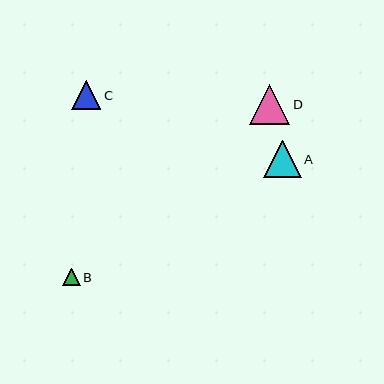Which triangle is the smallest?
Triangle B is the smallest with a size of approximately 17 pixels.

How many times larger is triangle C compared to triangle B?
Triangle C is approximately 1.7 times the size of triangle B.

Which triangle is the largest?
Triangle D is the largest with a size of approximately 41 pixels.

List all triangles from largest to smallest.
From largest to smallest: D, A, C, B.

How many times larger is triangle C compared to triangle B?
Triangle C is approximately 1.7 times the size of triangle B.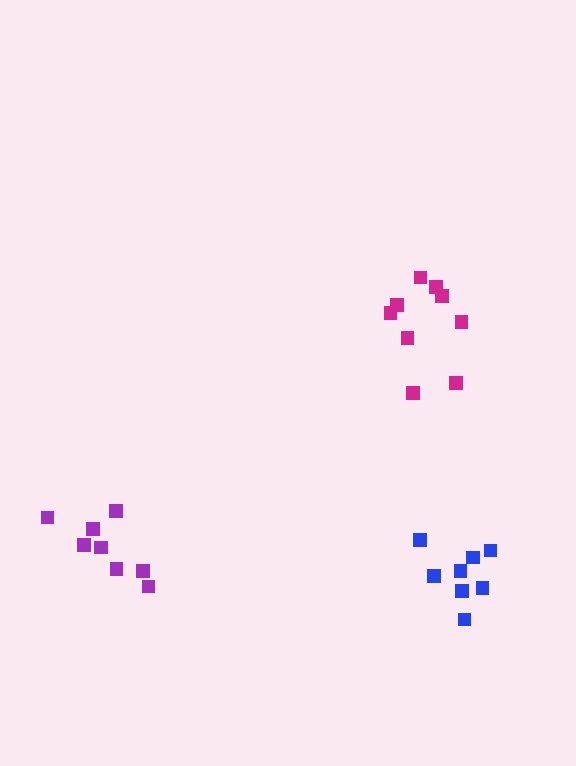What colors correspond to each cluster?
The clusters are colored: purple, magenta, blue.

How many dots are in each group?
Group 1: 8 dots, Group 2: 9 dots, Group 3: 8 dots (25 total).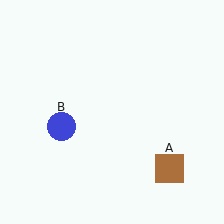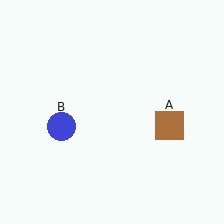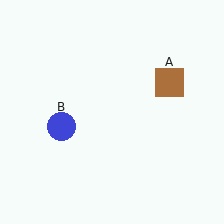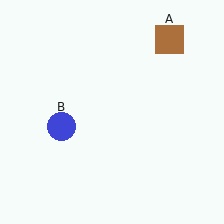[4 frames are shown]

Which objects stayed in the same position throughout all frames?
Blue circle (object B) remained stationary.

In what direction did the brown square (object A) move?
The brown square (object A) moved up.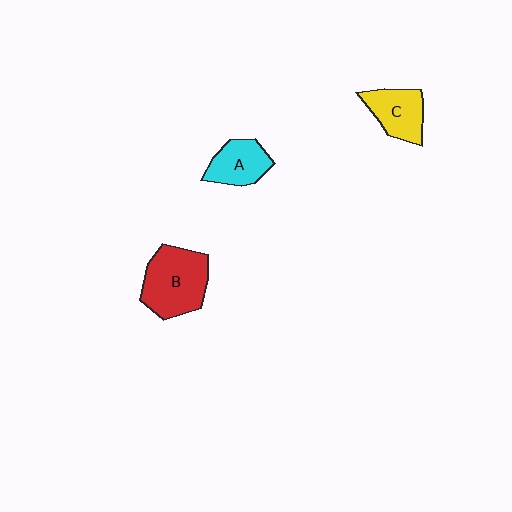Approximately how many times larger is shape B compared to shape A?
Approximately 1.6 times.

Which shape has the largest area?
Shape B (red).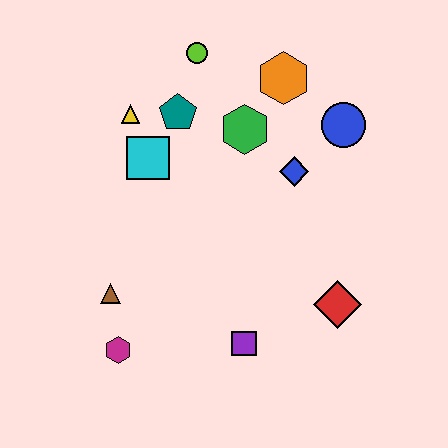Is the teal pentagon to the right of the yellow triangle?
Yes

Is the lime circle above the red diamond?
Yes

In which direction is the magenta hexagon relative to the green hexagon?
The magenta hexagon is below the green hexagon.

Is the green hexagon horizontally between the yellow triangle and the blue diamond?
Yes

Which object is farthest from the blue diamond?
The magenta hexagon is farthest from the blue diamond.